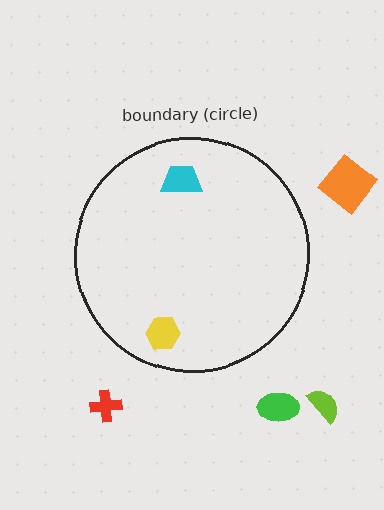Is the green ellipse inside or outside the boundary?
Outside.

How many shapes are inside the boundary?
2 inside, 4 outside.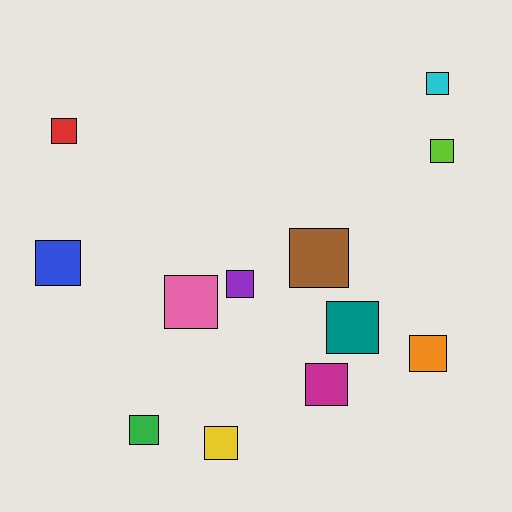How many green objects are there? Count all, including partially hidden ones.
There is 1 green object.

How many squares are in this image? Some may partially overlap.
There are 12 squares.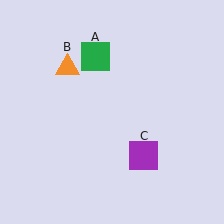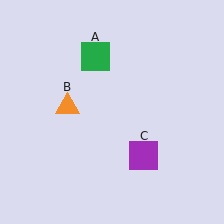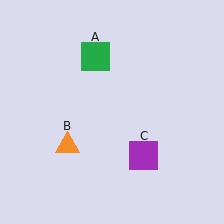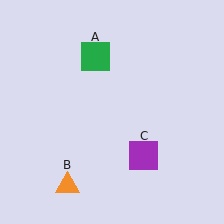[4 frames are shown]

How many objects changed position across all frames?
1 object changed position: orange triangle (object B).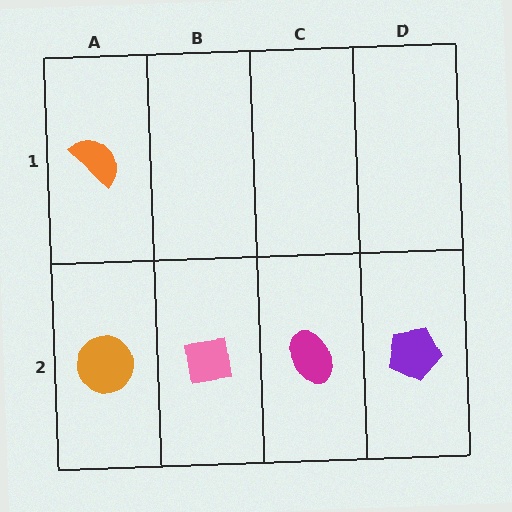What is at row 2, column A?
An orange circle.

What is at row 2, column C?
A magenta ellipse.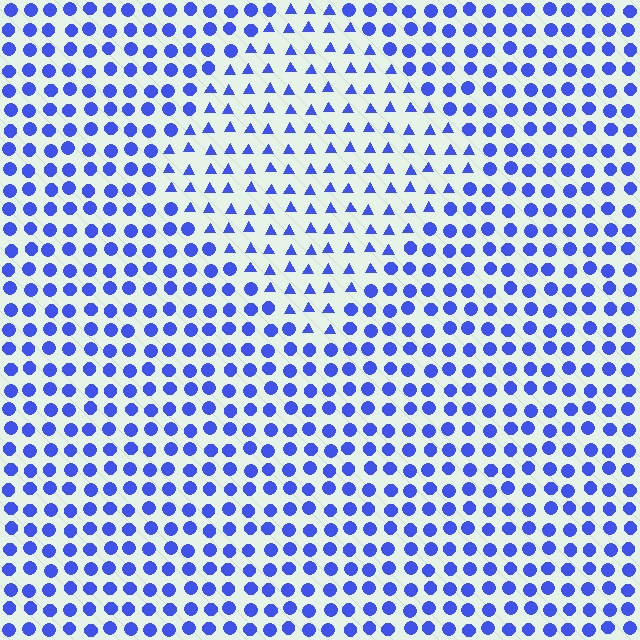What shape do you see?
I see a diamond.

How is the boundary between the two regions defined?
The boundary is defined by a change in element shape: triangles inside vs. circles outside. All elements share the same color and spacing.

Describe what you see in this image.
The image is filled with small blue elements arranged in a uniform grid. A diamond-shaped region contains triangles, while the surrounding area contains circles. The boundary is defined purely by the change in element shape.